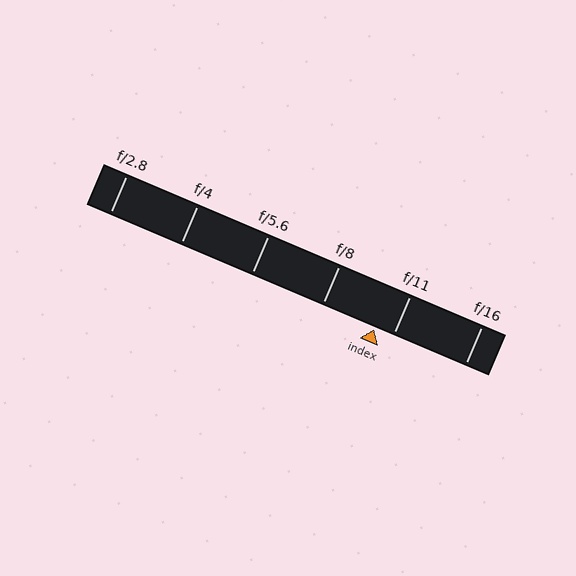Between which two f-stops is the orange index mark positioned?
The index mark is between f/8 and f/11.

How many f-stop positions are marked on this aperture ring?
There are 6 f-stop positions marked.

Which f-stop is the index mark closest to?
The index mark is closest to f/11.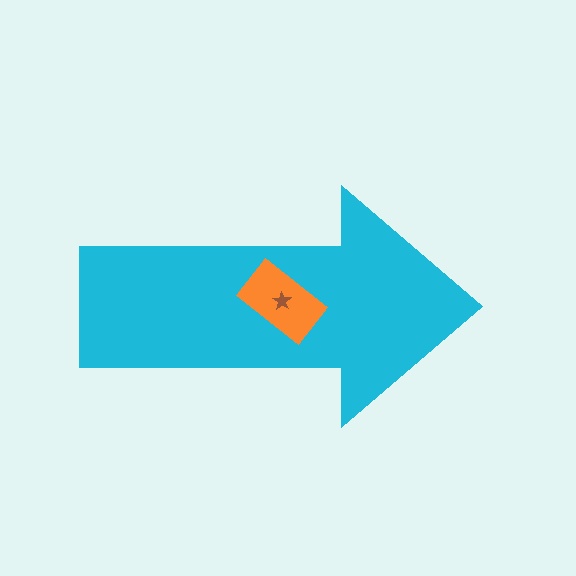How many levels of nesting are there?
3.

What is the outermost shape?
The cyan arrow.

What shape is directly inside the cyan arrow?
The orange rectangle.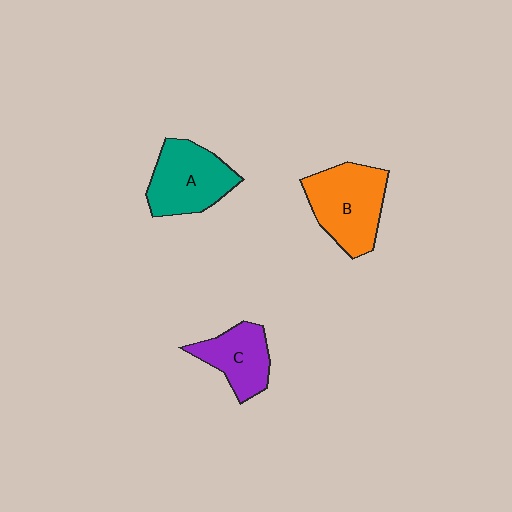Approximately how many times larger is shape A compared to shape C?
Approximately 1.3 times.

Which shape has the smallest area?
Shape C (purple).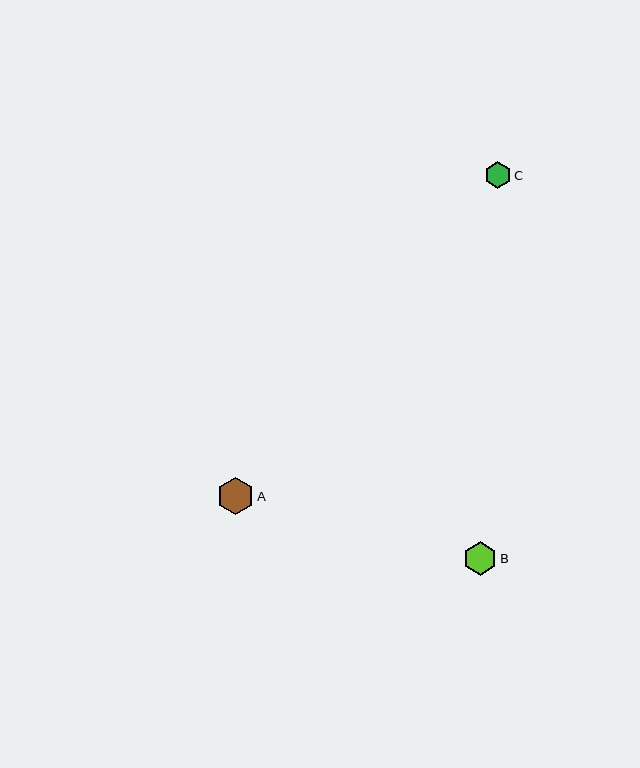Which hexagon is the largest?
Hexagon A is the largest with a size of approximately 37 pixels.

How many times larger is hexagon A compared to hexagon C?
Hexagon A is approximately 1.4 times the size of hexagon C.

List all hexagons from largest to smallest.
From largest to smallest: A, B, C.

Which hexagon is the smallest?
Hexagon C is the smallest with a size of approximately 27 pixels.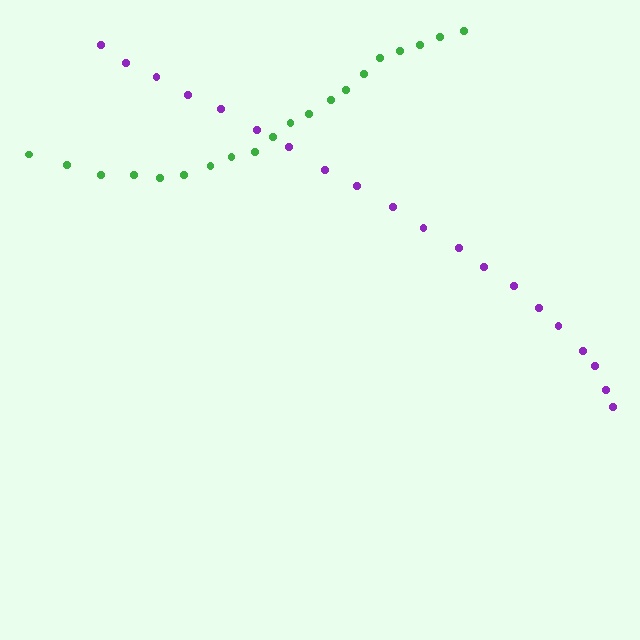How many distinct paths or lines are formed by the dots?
There are 2 distinct paths.